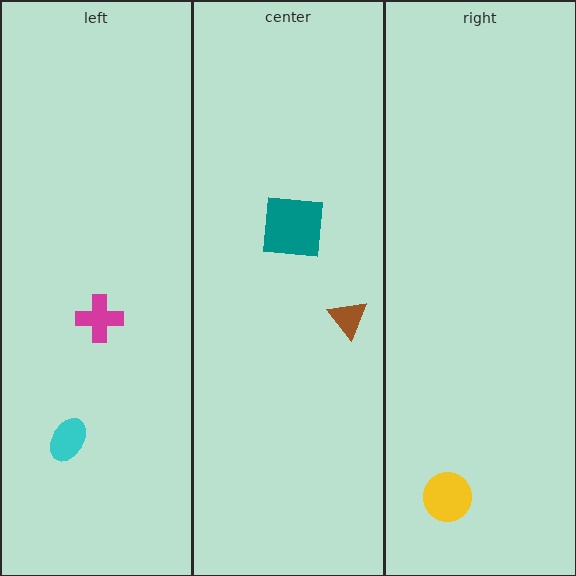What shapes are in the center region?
The brown triangle, the teal square.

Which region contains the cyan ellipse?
The left region.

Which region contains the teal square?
The center region.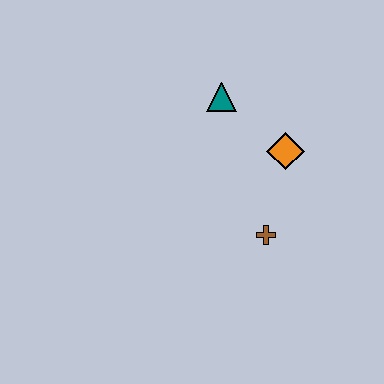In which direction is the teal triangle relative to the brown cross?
The teal triangle is above the brown cross.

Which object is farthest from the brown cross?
The teal triangle is farthest from the brown cross.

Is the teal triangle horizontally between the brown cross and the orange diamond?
No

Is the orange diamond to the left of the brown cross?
No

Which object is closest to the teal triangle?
The orange diamond is closest to the teal triangle.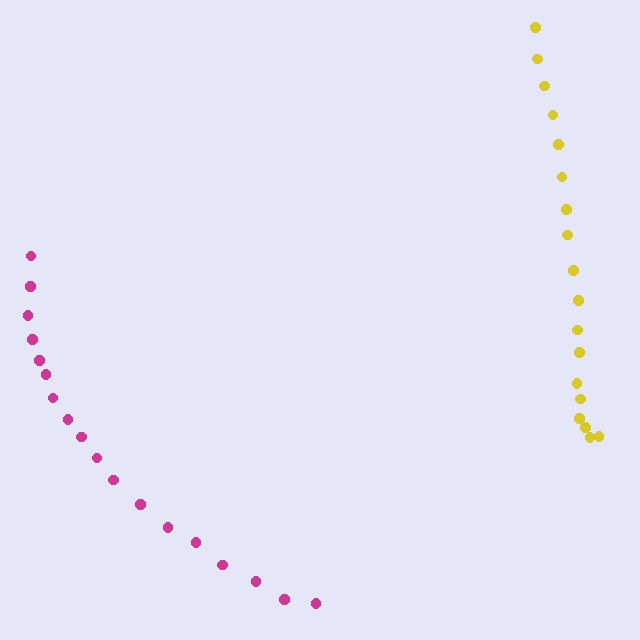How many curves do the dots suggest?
There are 2 distinct paths.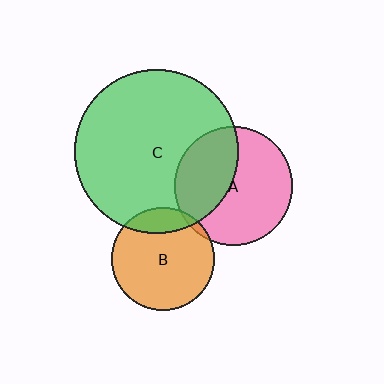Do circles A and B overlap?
Yes.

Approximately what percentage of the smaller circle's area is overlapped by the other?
Approximately 5%.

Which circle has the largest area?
Circle C (green).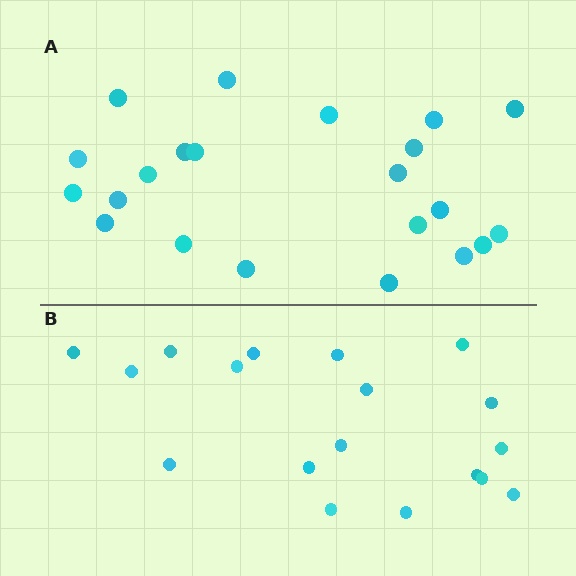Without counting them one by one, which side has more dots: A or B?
Region A (the top region) has more dots.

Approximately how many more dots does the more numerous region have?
Region A has about 4 more dots than region B.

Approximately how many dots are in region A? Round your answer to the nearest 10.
About 20 dots. (The exact count is 22, which rounds to 20.)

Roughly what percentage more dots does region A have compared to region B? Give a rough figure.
About 20% more.